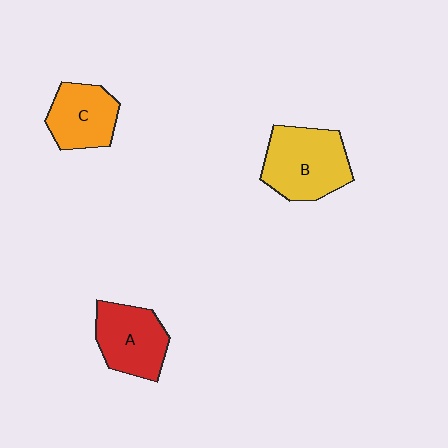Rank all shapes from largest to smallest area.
From largest to smallest: B (yellow), A (red), C (orange).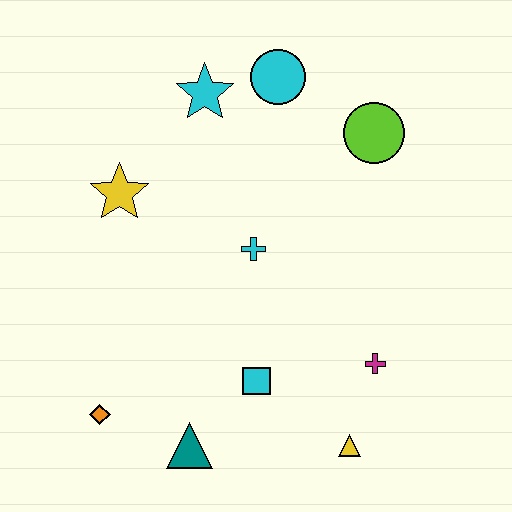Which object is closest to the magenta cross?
The yellow triangle is closest to the magenta cross.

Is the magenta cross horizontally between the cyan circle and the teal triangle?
No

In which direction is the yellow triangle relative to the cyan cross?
The yellow triangle is below the cyan cross.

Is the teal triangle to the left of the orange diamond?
No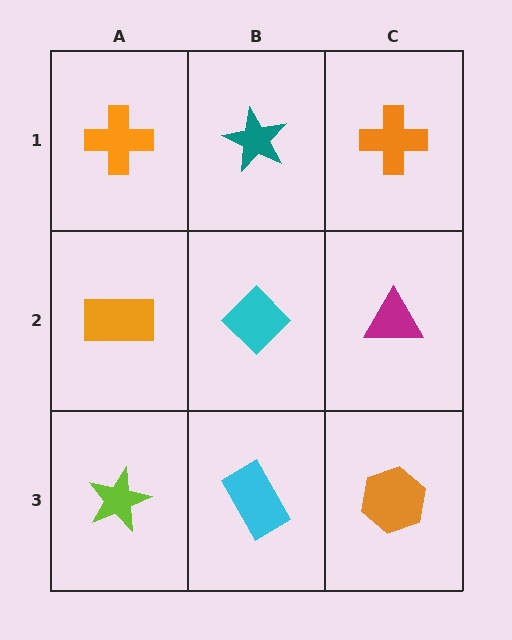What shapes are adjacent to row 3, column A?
An orange rectangle (row 2, column A), a cyan rectangle (row 3, column B).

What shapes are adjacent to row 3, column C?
A magenta triangle (row 2, column C), a cyan rectangle (row 3, column B).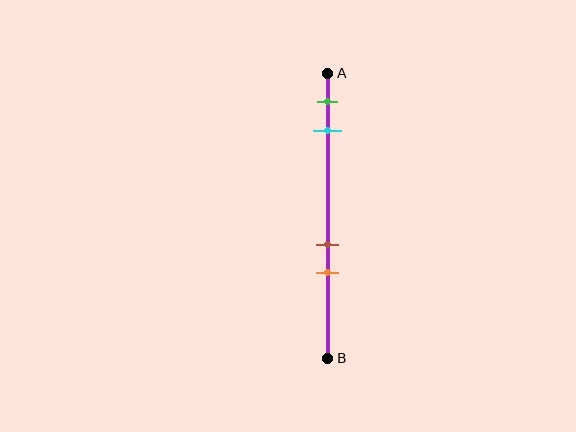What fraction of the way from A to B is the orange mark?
The orange mark is approximately 70% (0.7) of the way from A to B.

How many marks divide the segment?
There are 4 marks dividing the segment.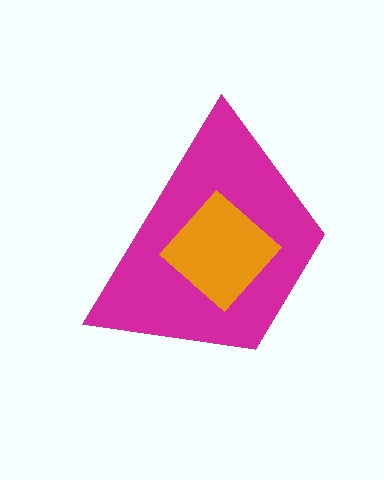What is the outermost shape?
The magenta trapezoid.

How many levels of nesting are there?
2.